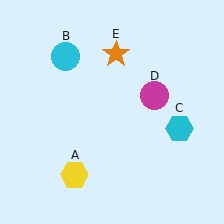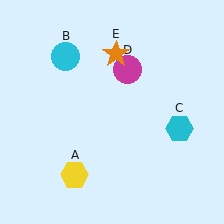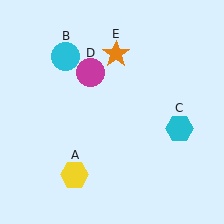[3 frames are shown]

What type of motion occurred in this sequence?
The magenta circle (object D) rotated counterclockwise around the center of the scene.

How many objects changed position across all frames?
1 object changed position: magenta circle (object D).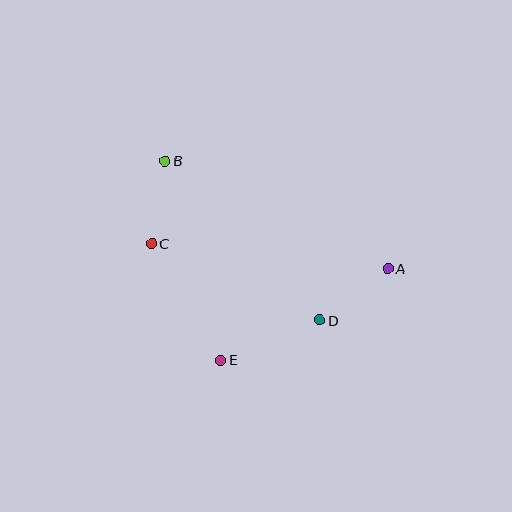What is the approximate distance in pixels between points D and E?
The distance between D and E is approximately 107 pixels.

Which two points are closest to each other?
Points B and C are closest to each other.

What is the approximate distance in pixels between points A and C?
The distance between A and C is approximately 238 pixels.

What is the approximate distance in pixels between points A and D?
The distance between A and D is approximately 86 pixels.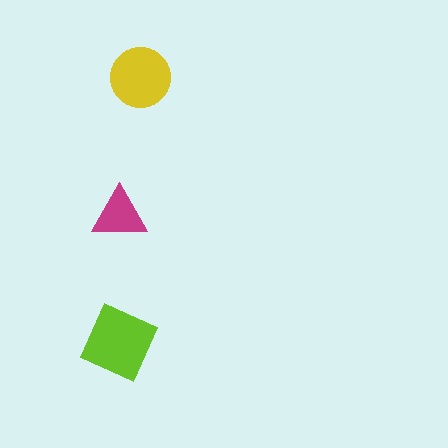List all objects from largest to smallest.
The lime diamond, the yellow circle, the magenta triangle.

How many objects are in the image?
There are 3 objects in the image.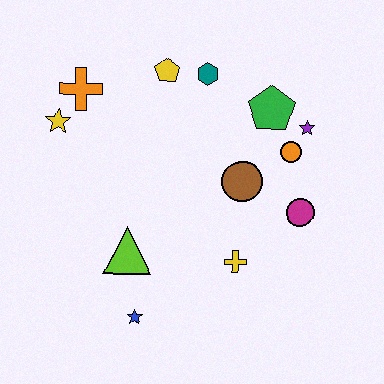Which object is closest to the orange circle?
The purple star is closest to the orange circle.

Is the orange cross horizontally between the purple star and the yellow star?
Yes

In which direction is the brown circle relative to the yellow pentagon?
The brown circle is below the yellow pentagon.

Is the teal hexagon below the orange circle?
No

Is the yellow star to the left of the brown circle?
Yes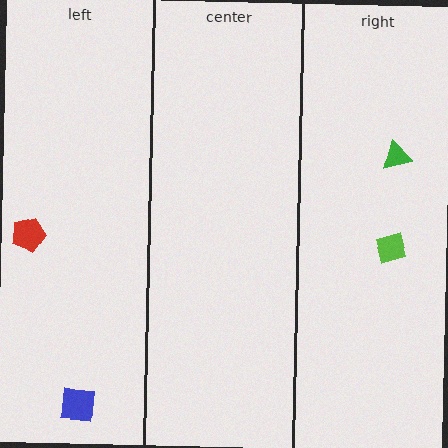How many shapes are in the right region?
2.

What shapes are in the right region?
The lime square, the green triangle.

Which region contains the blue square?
The left region.